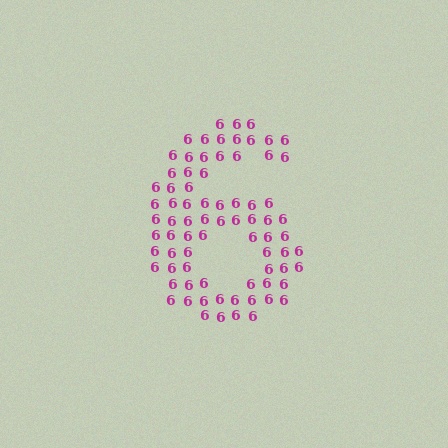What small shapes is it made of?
It is made of small digit 6's.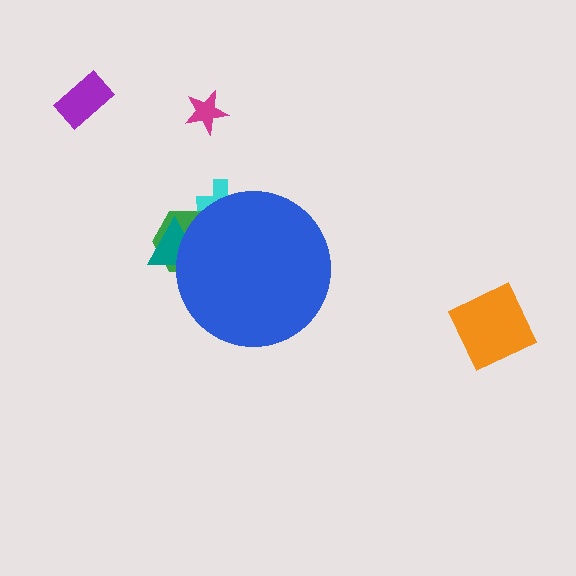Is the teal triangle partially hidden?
Yes, the teal triangle is partially hidden behind the blue circle.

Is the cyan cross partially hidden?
Yes, the cyan cross is partially hidden behind the blue circle.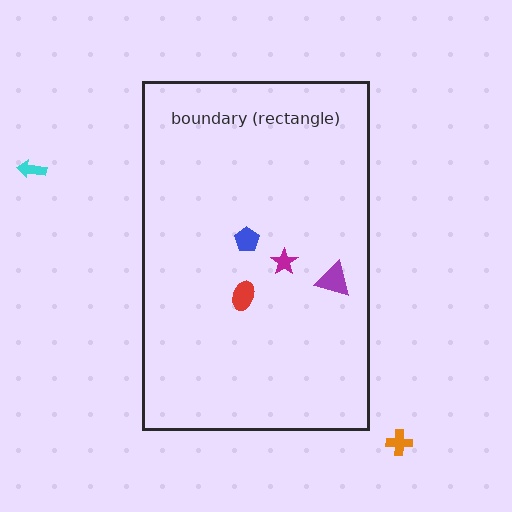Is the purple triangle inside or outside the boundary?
Inside.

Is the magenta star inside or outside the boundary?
Inside.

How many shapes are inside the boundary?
4 inside, 2 outside.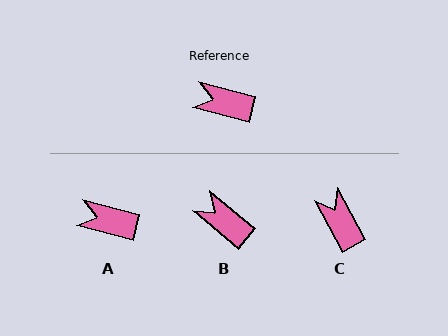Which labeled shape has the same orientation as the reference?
A.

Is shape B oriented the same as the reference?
No, it is off by about 26 degrees.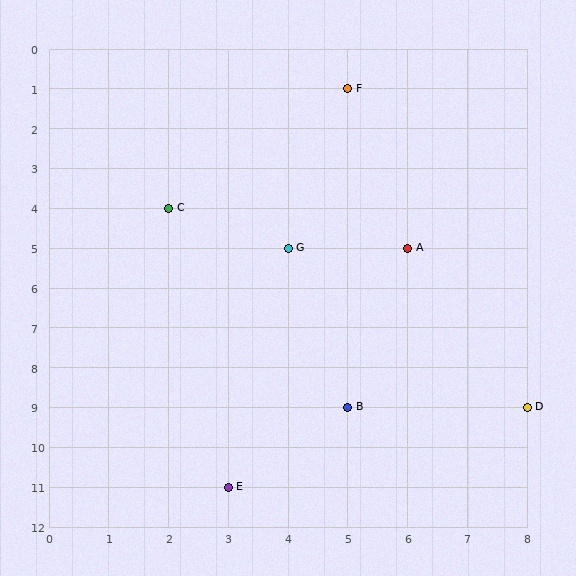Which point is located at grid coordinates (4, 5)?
Point G is at (4, 5).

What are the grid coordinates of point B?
Point B is at grid coordinates (5, 9).